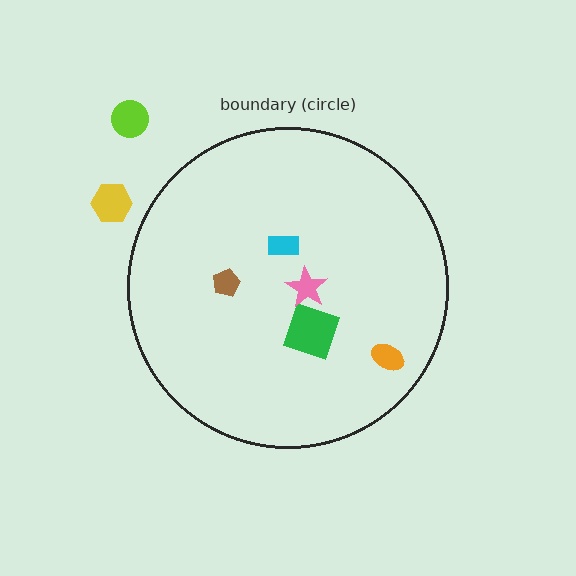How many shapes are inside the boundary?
5 inside, 2 outside.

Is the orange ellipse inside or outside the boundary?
Inside.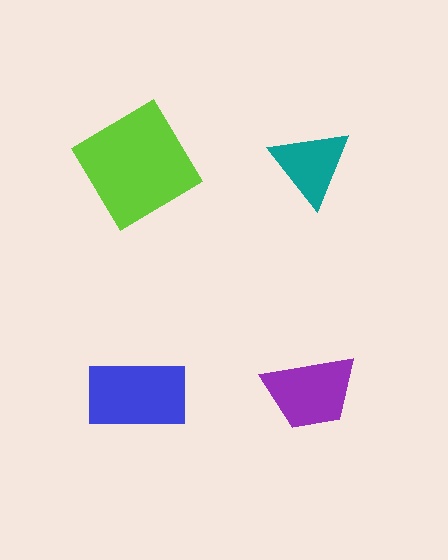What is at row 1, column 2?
A teal triangle.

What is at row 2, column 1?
A blue rectangle.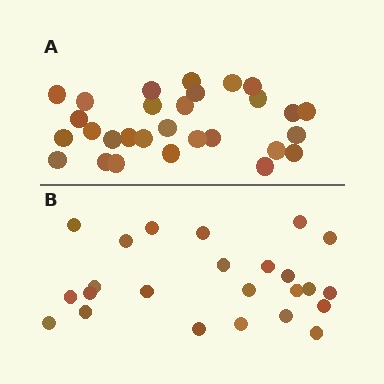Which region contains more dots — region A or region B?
Region A (the top region) has more dots.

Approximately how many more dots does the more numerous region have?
Region A has about 5 more dots than region B.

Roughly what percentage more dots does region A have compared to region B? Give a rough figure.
About 20% more.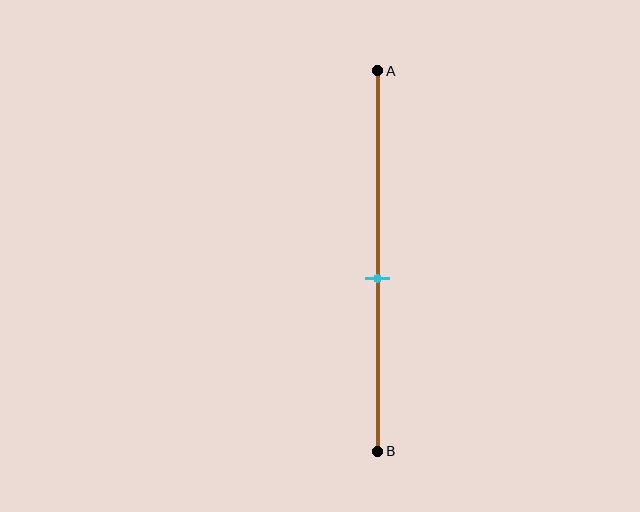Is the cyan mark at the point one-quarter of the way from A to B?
No, the mark is at about 55% from A, not at the 25% one-quarter point.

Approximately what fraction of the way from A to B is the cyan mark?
The cyan mark is approximately 55% of the way from A to B.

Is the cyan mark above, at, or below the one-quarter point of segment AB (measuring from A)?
The cyan mark is below the one-quarter point of segment AB.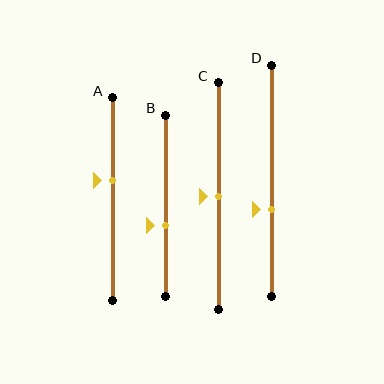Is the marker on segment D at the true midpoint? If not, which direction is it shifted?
No, the marker on segment D is shifted downward by about 12% of the segment length.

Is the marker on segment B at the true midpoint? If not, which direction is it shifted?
No, the marker on segment B is shifted downward by about 11% of the segment length.